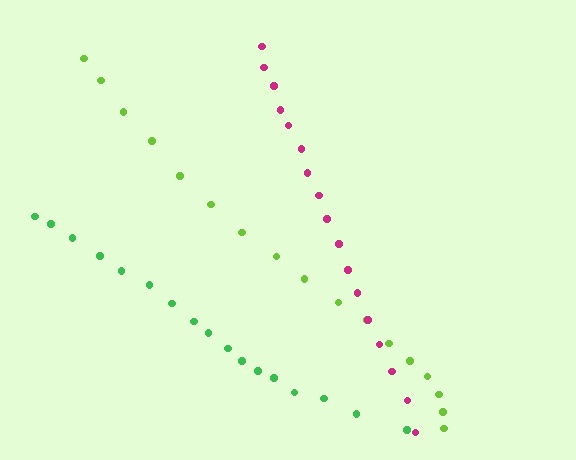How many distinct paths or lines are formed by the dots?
There are 3 distinct paths.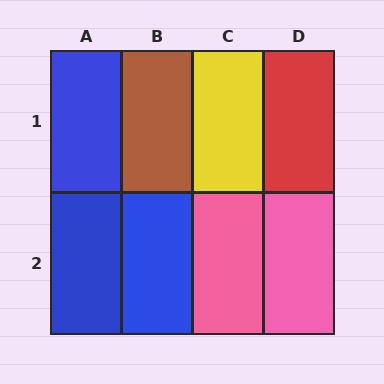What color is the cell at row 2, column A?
Blue.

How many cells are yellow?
1 cell is yellow.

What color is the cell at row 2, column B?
Blue.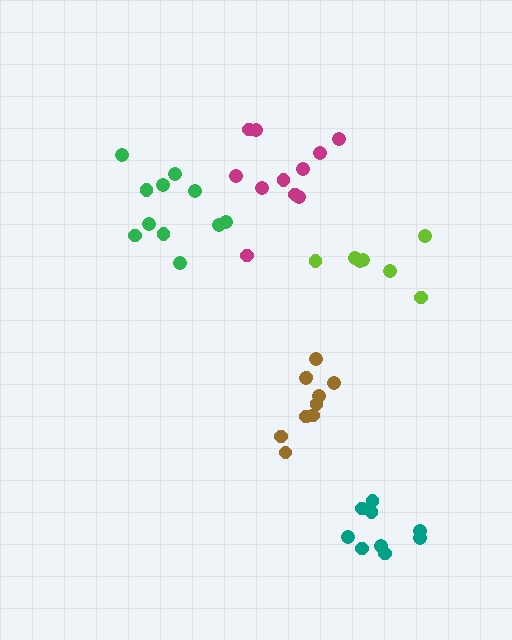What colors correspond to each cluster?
The clusters are colored: green, lime, brown, magenta, teal.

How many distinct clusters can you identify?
There are 5 distinct clusters.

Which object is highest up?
The magenta cluster is topmost.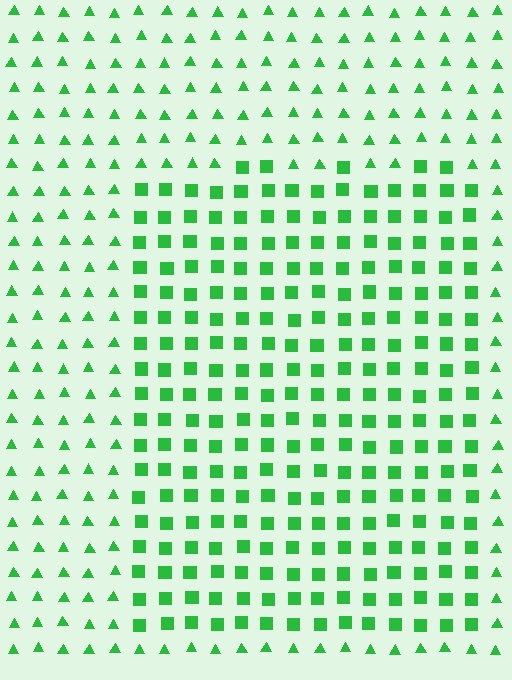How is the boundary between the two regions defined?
The boundary is defined by a change in element shape: squares inside vs. triangles outside. All elements share the same color and spacing.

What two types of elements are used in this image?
The image uses squares inside the rectangle region and triangles outside it.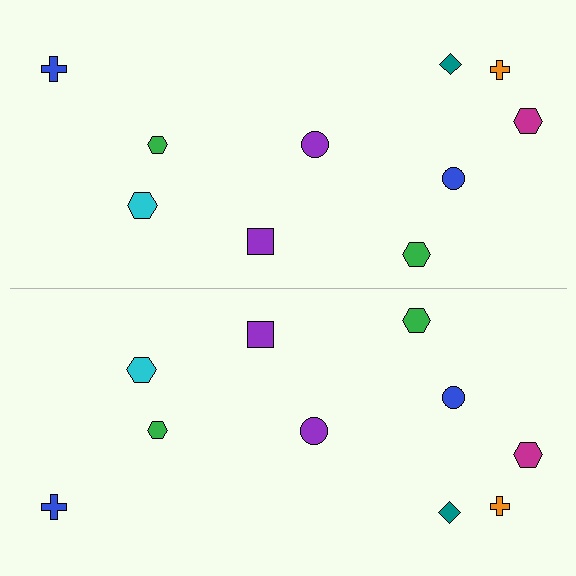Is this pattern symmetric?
Yes, this pattern has bilateral (reflection) symmetry.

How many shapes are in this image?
There are 20 shapes in this image.